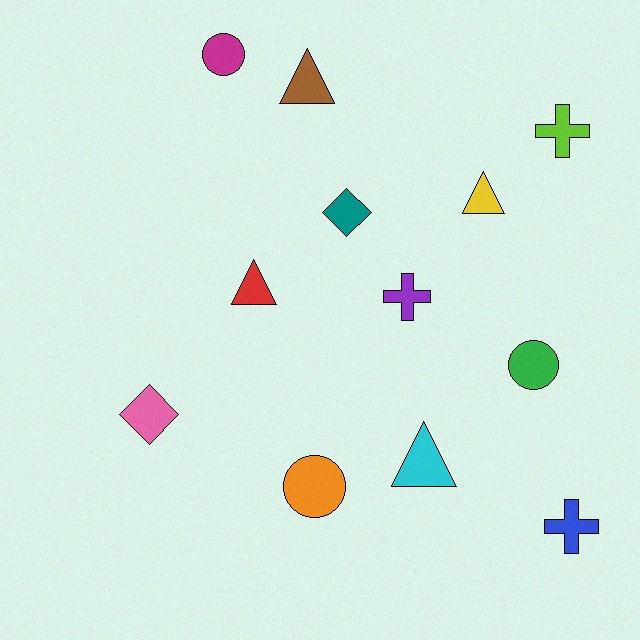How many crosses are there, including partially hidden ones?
There are 3 crosses.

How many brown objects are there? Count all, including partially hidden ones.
There is 1 brown object.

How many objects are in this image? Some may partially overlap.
There are 12 objects.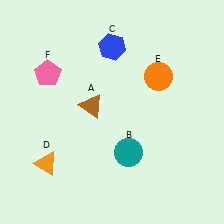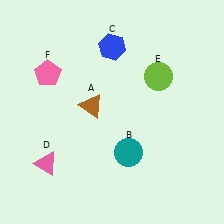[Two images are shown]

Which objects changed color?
D changed from orange to pink. E changed from orange to lime.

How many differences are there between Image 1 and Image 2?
There are 2 differences between the two images.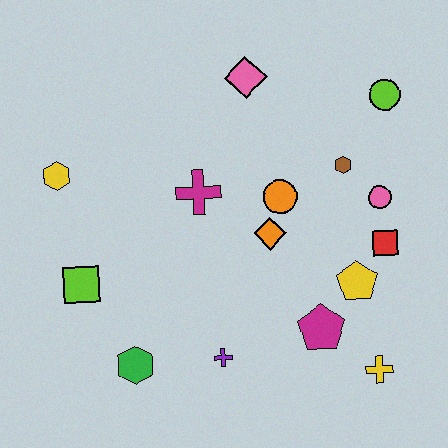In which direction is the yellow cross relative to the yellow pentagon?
The yellow cross is below the yellow pentagon.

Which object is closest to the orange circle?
The orange diamond is closest to the orange circle.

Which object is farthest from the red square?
The yellow hexagon is farthest from the red square.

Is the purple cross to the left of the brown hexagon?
Yes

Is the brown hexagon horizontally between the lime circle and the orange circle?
Yes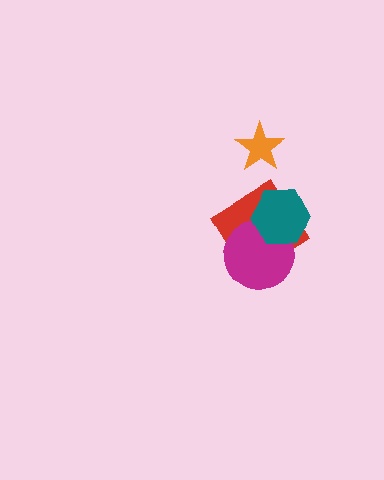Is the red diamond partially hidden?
Yes, it is partially covered by another shape.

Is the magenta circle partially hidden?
Yes, it is partially covered by another shape.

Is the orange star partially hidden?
No, no other shape covers it.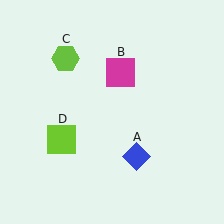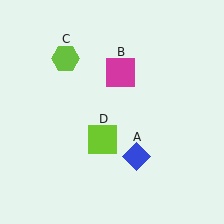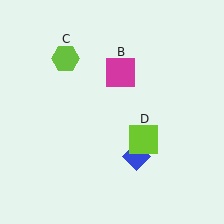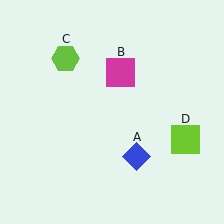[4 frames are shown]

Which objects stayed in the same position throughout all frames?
Blue diamond (object A) and magenta square (object B) and lime hexagon (object C) remained stationary.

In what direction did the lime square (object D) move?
The lime square (object D) moved right.